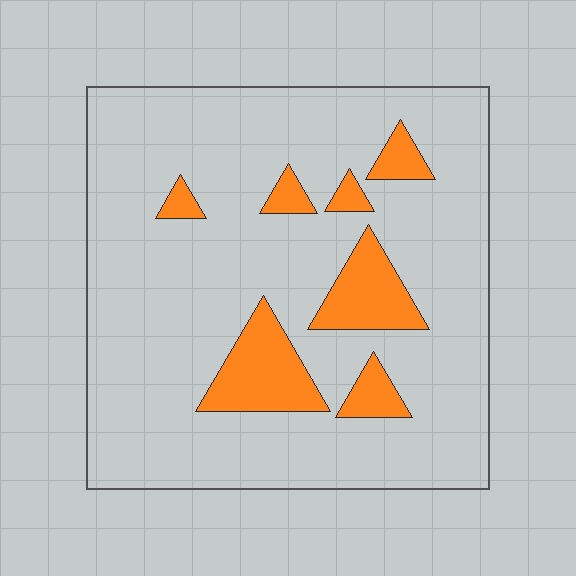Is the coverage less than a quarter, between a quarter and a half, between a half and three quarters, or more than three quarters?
Less than a quarter.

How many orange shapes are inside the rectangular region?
7.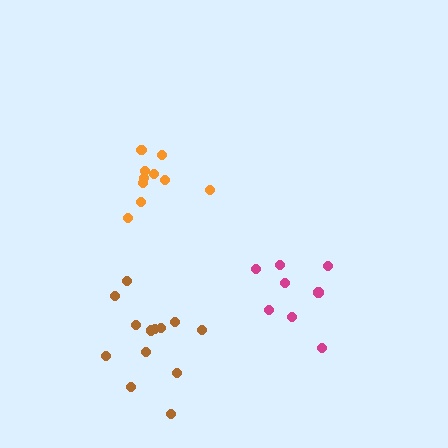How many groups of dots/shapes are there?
There are 3 groups.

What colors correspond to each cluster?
The clusters are colored: magenta, orange, brown.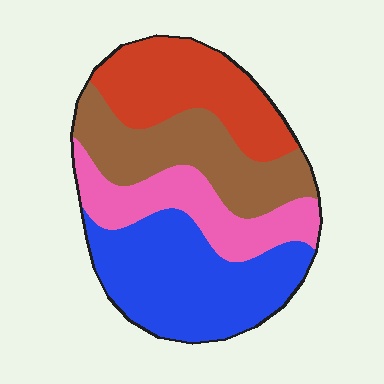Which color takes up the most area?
Blue, at roughly 35%.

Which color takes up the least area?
Pink, at roughly 20%.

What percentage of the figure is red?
Red covers around 25% of the figure.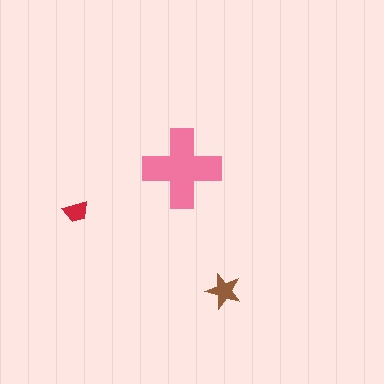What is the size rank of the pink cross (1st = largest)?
1st.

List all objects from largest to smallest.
The pink cross, the brown star, the red trapezoid.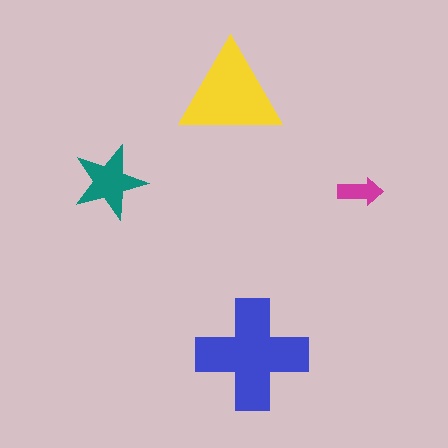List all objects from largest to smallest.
The blue cross, the yellow triangle, the teal star, the magenta arrow.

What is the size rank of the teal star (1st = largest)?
3rd.